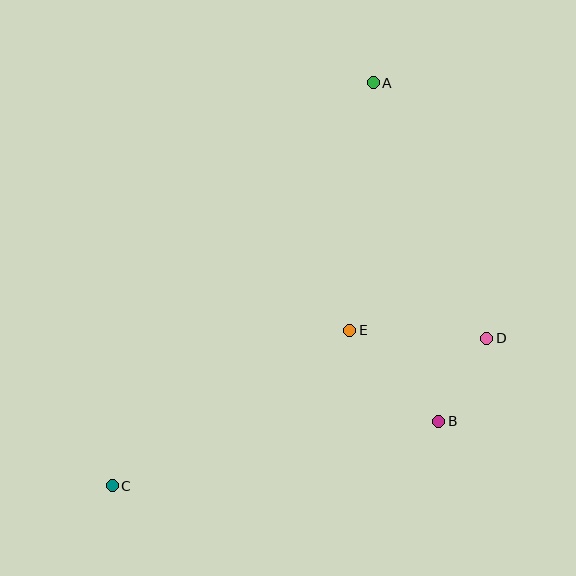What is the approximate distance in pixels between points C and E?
The distance between C and E is approximately 284 pixels.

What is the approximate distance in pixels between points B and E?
The distance between B and E is approximately 127 pixels.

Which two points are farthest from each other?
Points A and C are farthest from each other.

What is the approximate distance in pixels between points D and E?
The distance between D and E is approximately 137 pixels.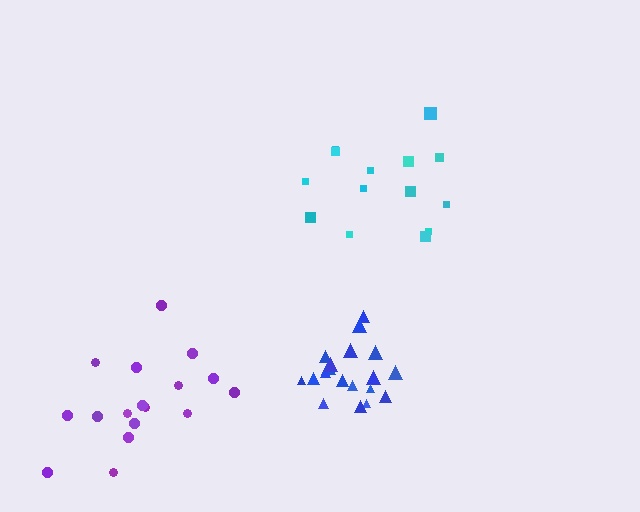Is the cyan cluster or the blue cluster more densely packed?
Blue.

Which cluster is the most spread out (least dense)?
Cyan.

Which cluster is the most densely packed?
Blue.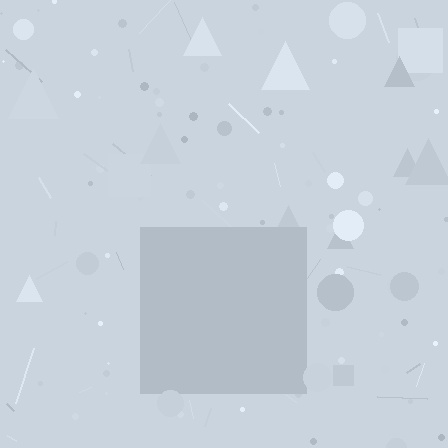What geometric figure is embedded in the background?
A square is embedded in the background.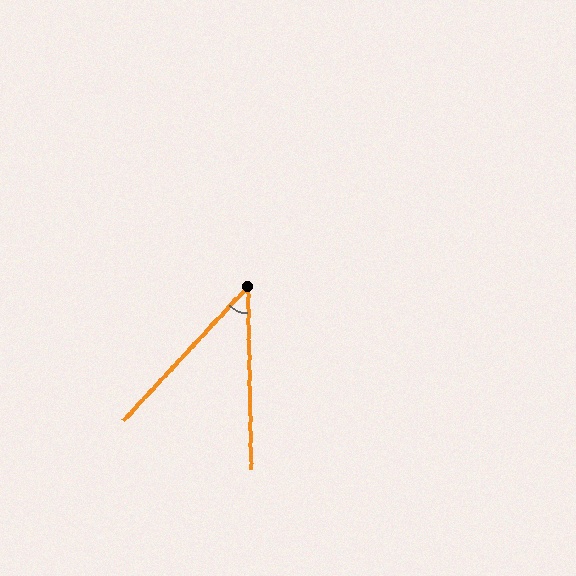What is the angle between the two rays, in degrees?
Approximately 44 degrees.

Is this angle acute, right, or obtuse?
It is acute.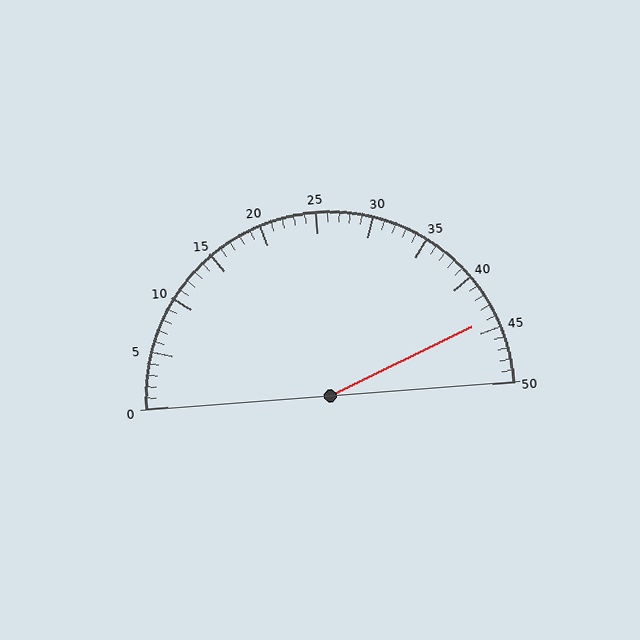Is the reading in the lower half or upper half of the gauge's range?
The reading is in the upper half of the range (0 to 50).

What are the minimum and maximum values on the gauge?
The gauge ranges from 0 to 50.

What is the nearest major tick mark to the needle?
The nearest major tick mark is 45.